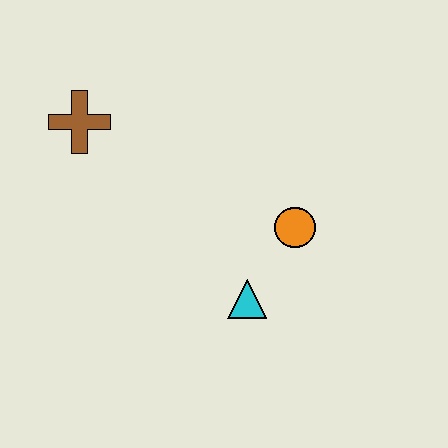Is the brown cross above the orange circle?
Yes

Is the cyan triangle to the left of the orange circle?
Yes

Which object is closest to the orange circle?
The cyan triangle is closest to the orange circle.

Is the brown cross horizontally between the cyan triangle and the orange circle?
No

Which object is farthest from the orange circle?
The brown cross is farthest from the orange circle.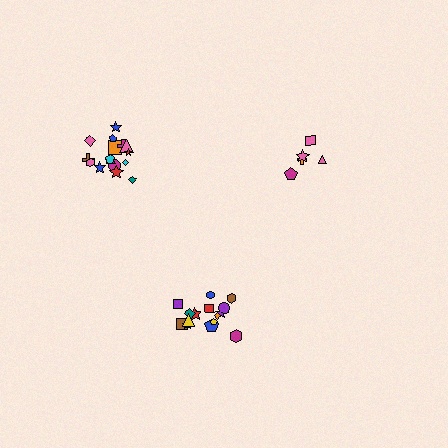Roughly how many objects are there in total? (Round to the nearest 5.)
Roughly 40 objects in total.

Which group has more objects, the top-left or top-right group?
The top-left group.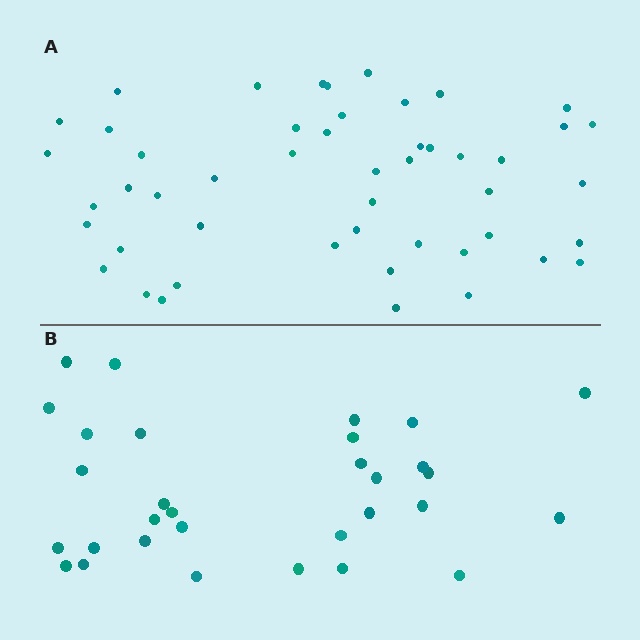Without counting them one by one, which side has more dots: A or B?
Region A (the top region) has more dots.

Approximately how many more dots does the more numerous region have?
Region A has approximately 20 more dots than region B.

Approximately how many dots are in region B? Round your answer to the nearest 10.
About 30 dots. (The exact count is 31, which rounds to 30.)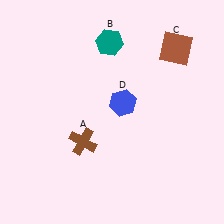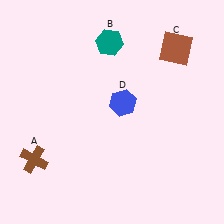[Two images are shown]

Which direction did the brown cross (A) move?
The brown cross (A) moved left.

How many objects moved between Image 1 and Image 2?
1 object moved between the two images.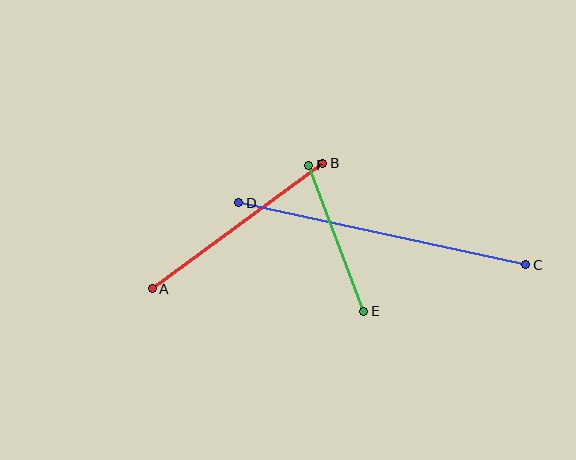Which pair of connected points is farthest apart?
Points C and D are farthest apart.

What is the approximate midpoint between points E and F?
The midpoint is at approximately (336, 238) pixels.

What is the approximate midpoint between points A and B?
The midpoint is at approximately (238, 226) pixels.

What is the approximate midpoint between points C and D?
The midpoint is at approximately (382, 234) pixels.